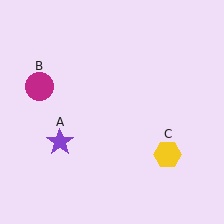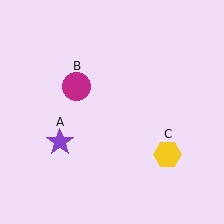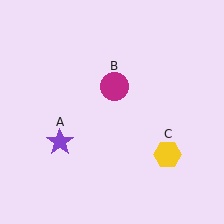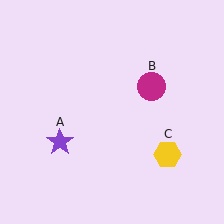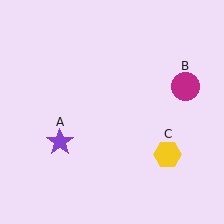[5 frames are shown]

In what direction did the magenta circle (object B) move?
The magenta circle (object B) moved right.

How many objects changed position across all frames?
1 object changed position: magenta circle (object B).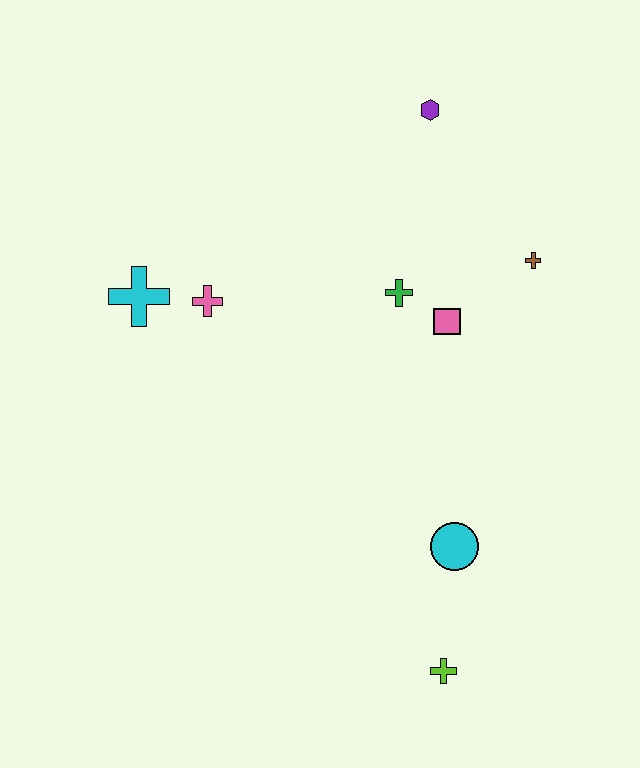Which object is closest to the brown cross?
The pink square is closest to the brown cross.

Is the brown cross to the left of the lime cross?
No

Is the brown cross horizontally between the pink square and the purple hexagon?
No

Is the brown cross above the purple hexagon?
No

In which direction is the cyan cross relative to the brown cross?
The cyan cross is to the left of the brown cross.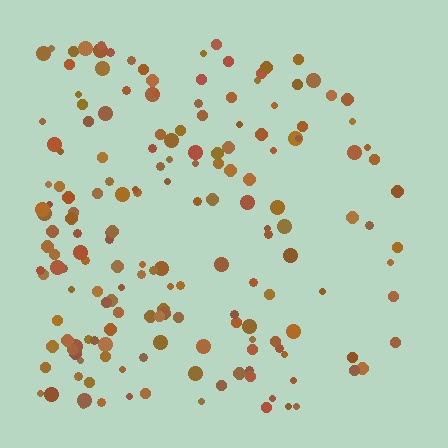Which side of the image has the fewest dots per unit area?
The right.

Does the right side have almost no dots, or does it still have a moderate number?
Still a moderate number, just noticeably fewer than the left.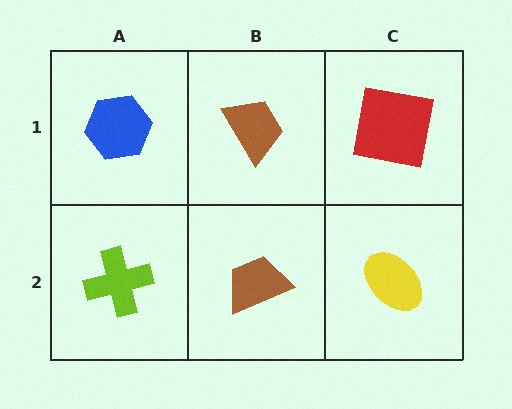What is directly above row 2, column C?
A red square.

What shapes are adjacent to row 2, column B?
A brown trapezoid (row 1, column B), a lime cross (row 2, column A), a yellow ellipse (row 2, column C).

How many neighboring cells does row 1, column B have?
3.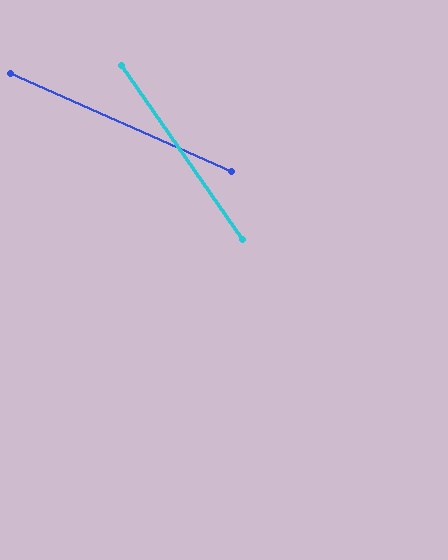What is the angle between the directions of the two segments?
Approximately 31 degrees.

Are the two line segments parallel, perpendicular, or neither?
Neither parallel nor perpendicular — they differ by about 31°.